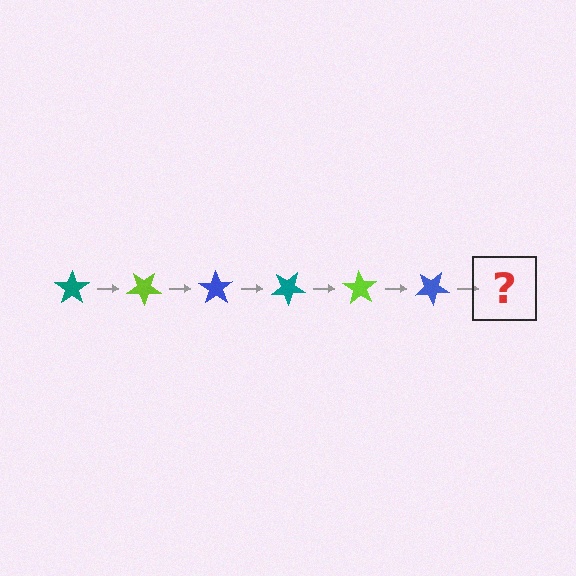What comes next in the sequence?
The next element should be a teal star, rotated 210 degrees from the start.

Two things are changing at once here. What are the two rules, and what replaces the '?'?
The two rules are that it rotates 35 degrees each step and the color cycles through teal, lime, and blue. The '?' should be a teal star, rotated 210 degrees from the start.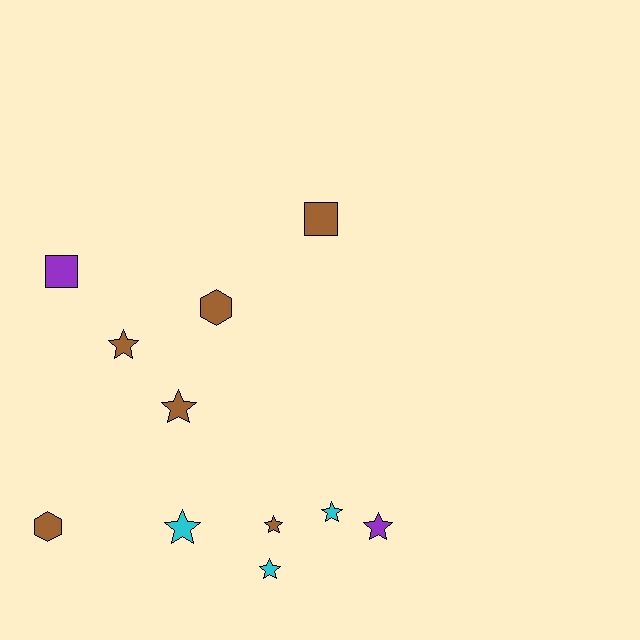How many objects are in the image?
There are 11 objects.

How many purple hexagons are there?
There are no purple hexagons.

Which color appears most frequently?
Brown, with 6 objects.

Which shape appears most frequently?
Star, with 7 objects.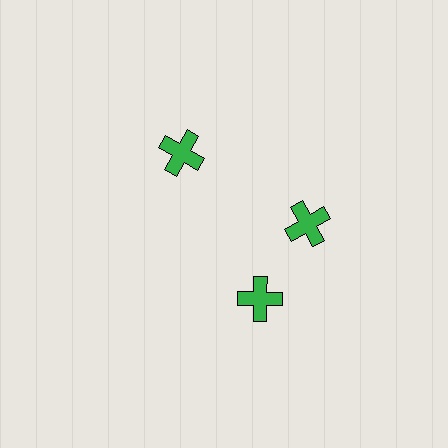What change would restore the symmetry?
The symmetry would be restored by rotating it back into even spacing with its neighbors so that all 3 crosses sit at equal angles and equal distance from the center.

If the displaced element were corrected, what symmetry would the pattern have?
It would have 3-fold rotational symmetry — the pattern would map onto itself every 120 degrees.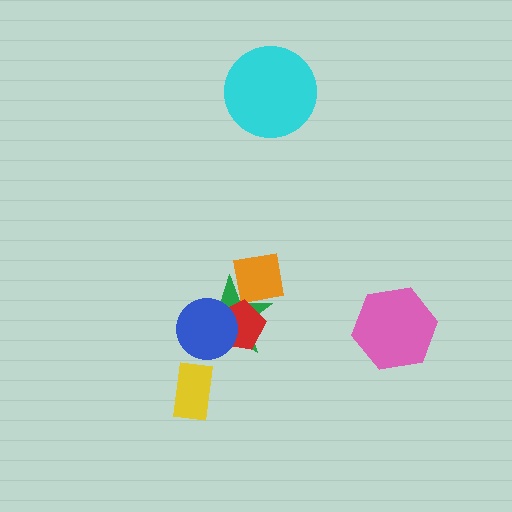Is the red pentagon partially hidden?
Yes, it is partially covered by another shape.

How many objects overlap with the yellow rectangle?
0 objects overlap with the yellow rectangle.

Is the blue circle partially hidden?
No, no other shape covers it.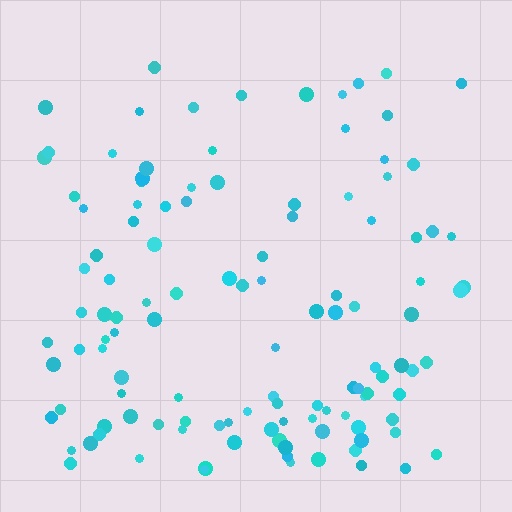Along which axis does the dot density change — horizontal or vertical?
Vertical.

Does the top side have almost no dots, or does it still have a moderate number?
Still a moderate number, just noticeably fewer than the bottom.